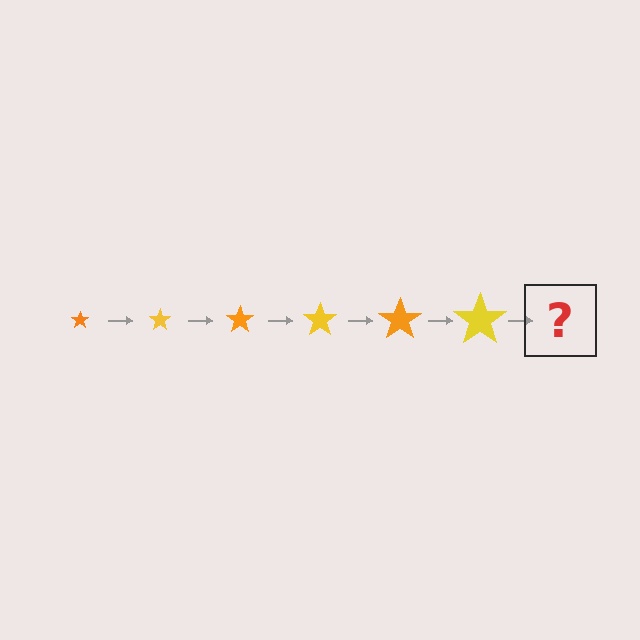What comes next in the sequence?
The next element should be an orange star, larger than the previous one.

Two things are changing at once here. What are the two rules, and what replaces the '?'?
The two rules are that the star grows larger each step and the color cycles through orange and yellow. The '?' should be an orange star, larger than the previous one.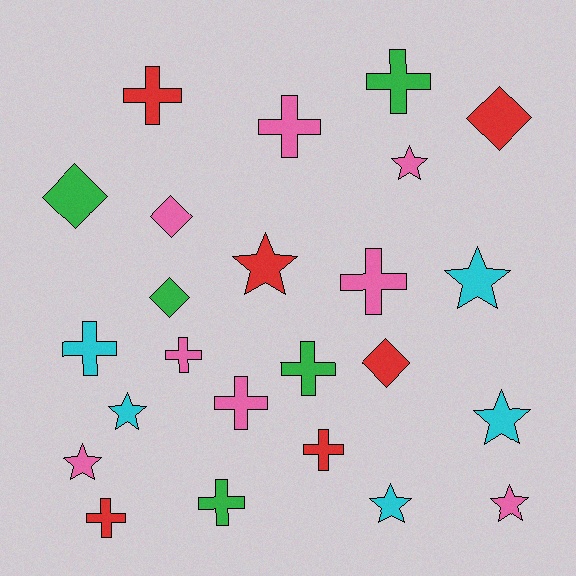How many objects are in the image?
There are 24 objects.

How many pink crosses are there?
There are 4 pink crosses.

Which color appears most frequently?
Pink, with 8 objects.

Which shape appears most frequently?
Cross, with 11 objects.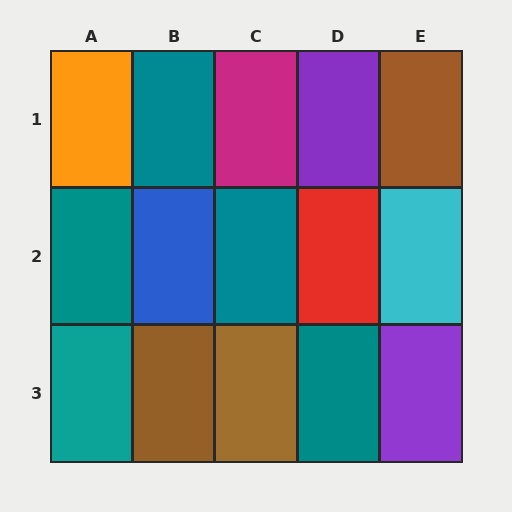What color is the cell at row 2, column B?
Blue.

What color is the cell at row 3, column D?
Teal.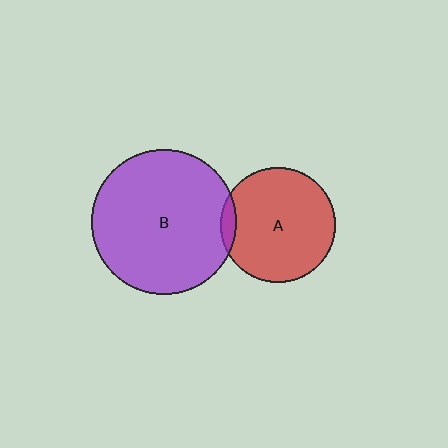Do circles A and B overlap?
Yes.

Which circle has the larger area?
Circle B (purple).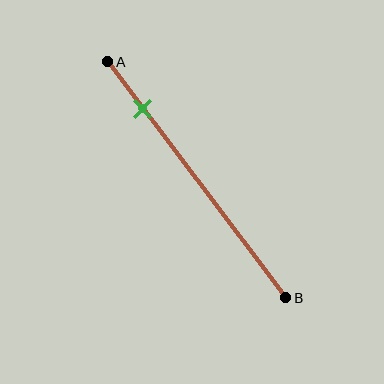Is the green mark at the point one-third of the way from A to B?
No, the mark is at about 20% from A, not at the 33% one-third point.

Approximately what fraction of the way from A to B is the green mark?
The green mark is approximately 20% of the way from A to B.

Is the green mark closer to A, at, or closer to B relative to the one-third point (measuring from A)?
The green mark is closer to point A than the one-third point of segment AB.